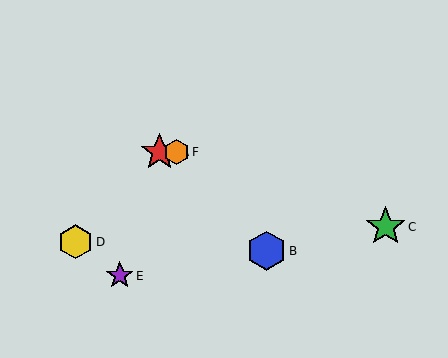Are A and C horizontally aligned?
No, A is at y≈152 and C is at y≈227.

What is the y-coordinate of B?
Object B is at y≈251.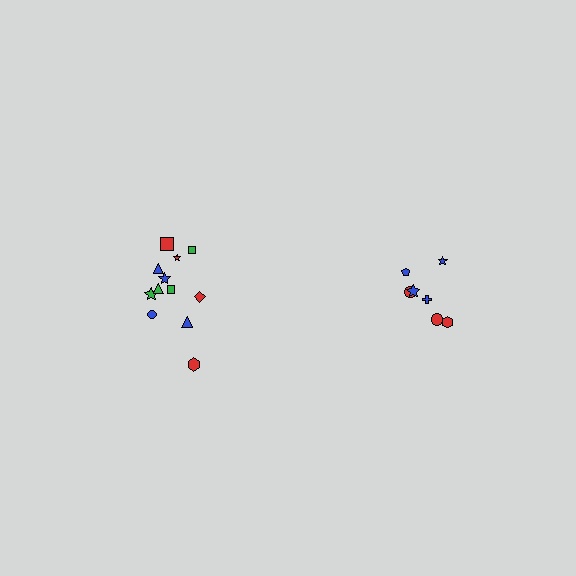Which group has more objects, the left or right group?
The left group.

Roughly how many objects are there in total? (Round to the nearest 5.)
Roughly 20 objects in total.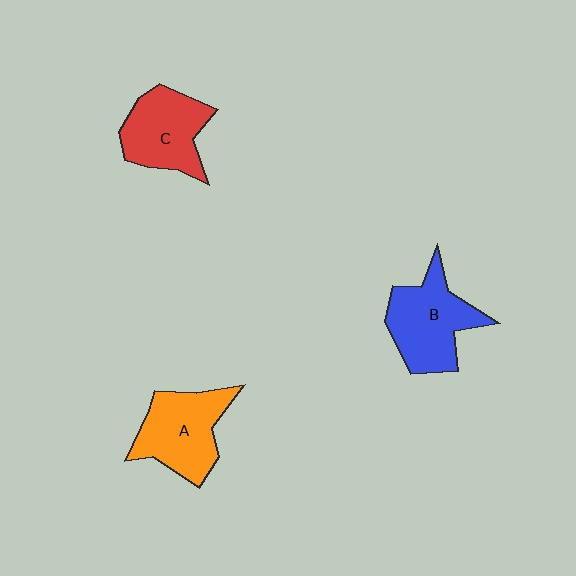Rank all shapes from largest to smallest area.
From largest to smallest: B (blue), A (orange), C (red).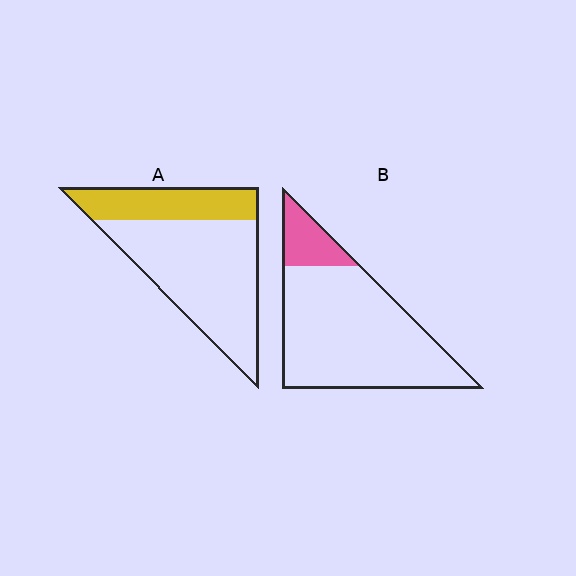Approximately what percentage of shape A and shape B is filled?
A is approximately 30% and B is approximately 15%.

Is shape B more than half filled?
No.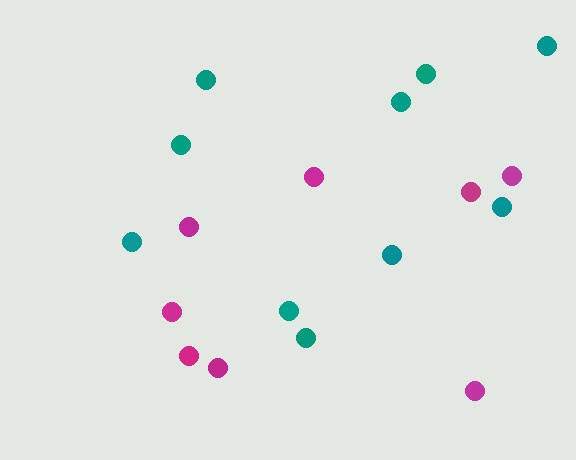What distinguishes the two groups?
There are 2 groups: one group of magenta circles (8) and one group of teal circles (10).